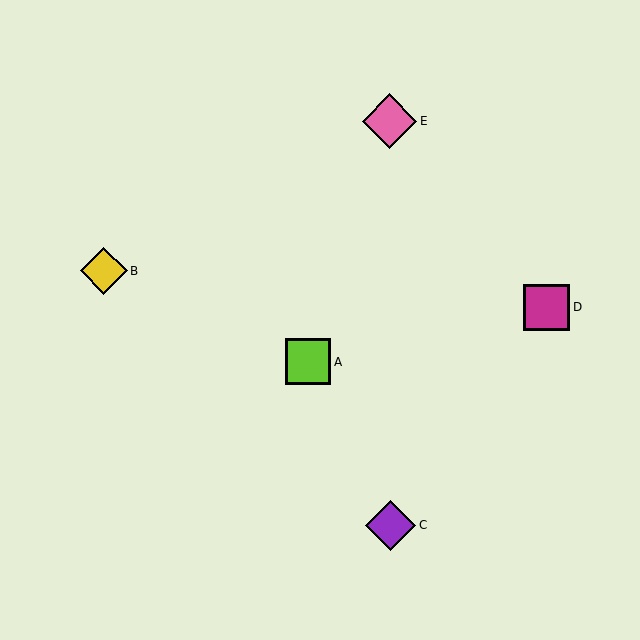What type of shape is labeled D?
Shape D is a magenta square.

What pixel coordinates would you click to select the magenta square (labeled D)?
Click at (547, 307) to select the magenta square D.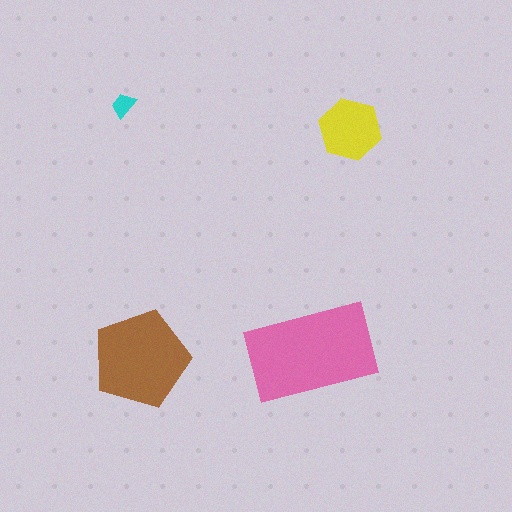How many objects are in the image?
There are 4 objects in the image.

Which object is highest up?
The cyan trapezoid is topmost.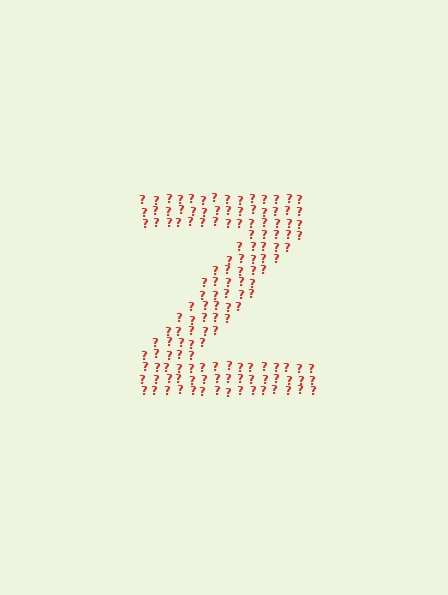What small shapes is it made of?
It is made of small question marks.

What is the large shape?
The large shape is the letter Z.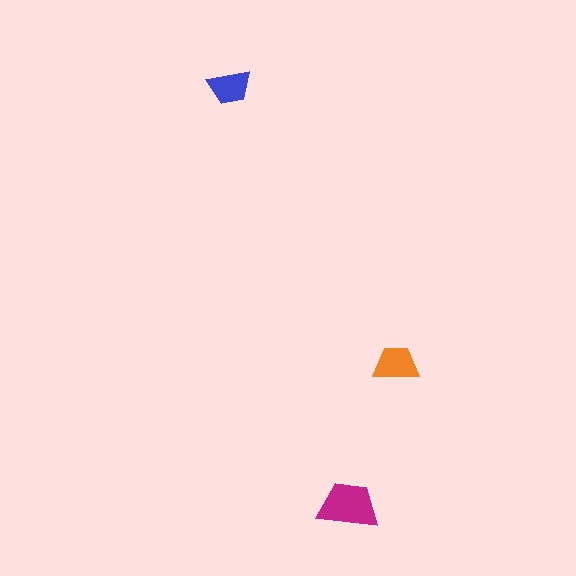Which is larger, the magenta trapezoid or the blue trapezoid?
The magenta one.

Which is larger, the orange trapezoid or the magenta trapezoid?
The magenta one.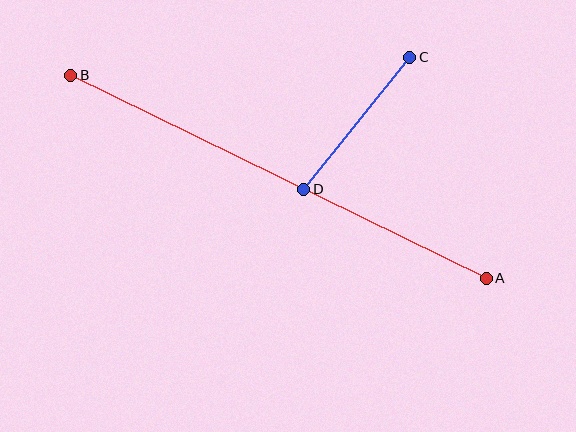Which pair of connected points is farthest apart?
Points A and B are farthest apart.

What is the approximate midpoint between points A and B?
The midpoint is at approximately (278, 177) pixels.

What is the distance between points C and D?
The distance is approximately 169 pixels.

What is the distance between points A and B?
The distance is approximately 462 pixels.